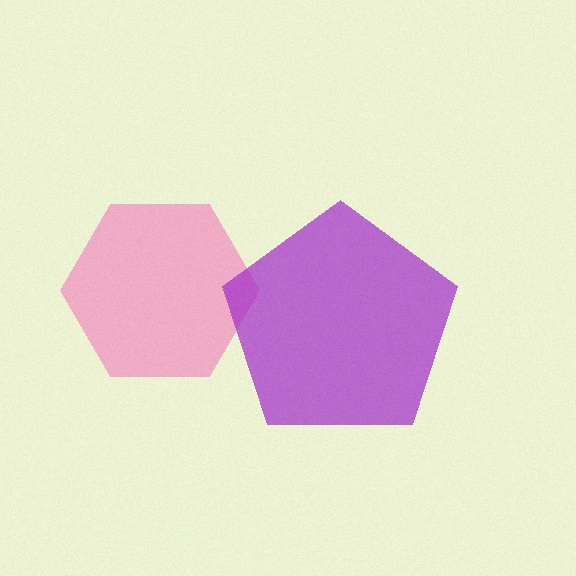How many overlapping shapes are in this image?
There are 2 overlapping shapes in the image.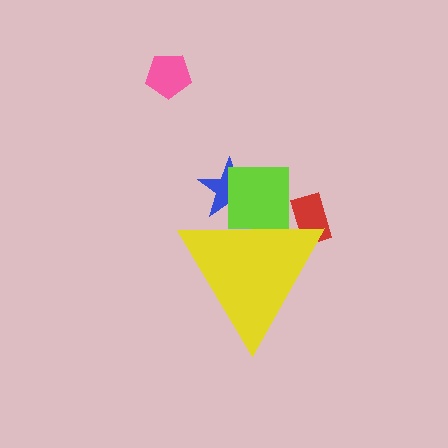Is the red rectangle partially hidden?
Yes, the red rectangle is partially hidden behind the yellow triangle.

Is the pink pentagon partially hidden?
No, the pink pentagon is fully visible.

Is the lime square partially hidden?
Yes, the lime square is partially hidden behind the yellow triangle.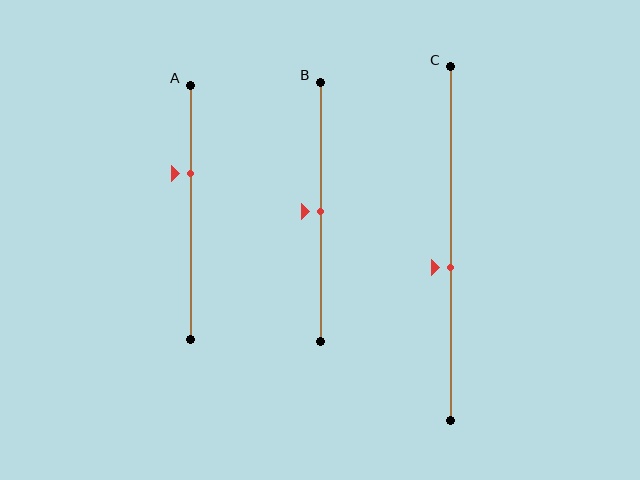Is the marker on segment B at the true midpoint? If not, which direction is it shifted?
Yes, the marker on segment B is at the true midpoint.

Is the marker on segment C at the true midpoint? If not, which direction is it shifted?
No, the marker on segment C is shifted downward by about 7% of the segment length.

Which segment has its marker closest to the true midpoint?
Segment B has its marker closest to the true midpoint.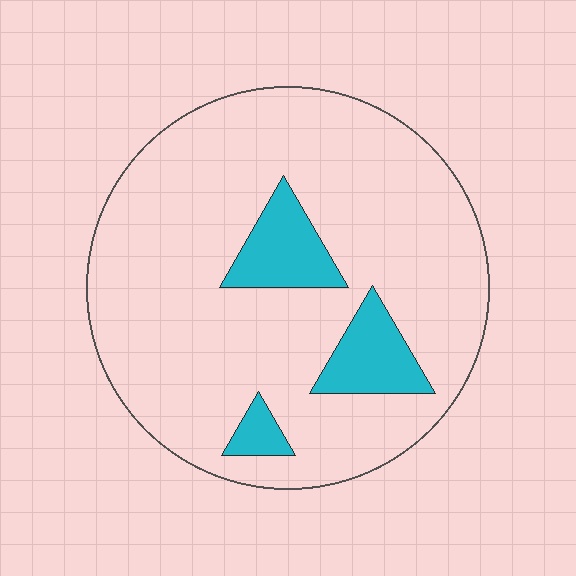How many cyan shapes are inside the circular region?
3.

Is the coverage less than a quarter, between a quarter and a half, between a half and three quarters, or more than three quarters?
Less than a quarter.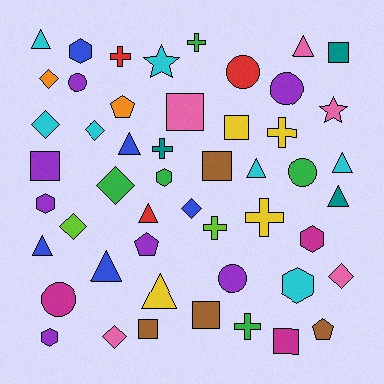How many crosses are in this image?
There are 7 crosses.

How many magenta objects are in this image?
There are 3 magenta objects.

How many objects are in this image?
There are 50 objects.